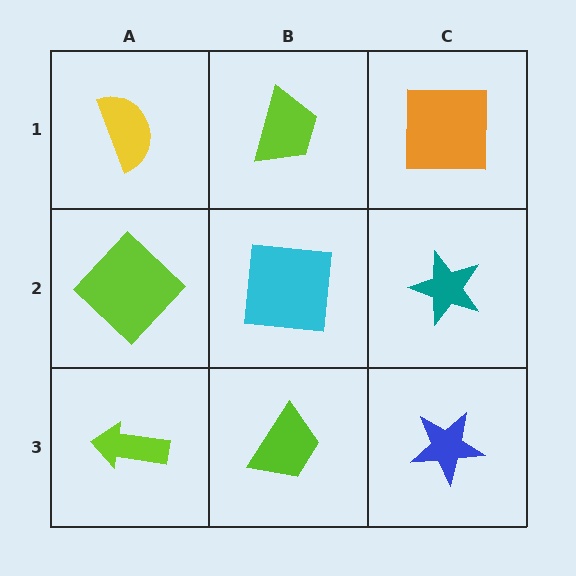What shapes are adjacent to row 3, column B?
A cyan square (row 2, column B), a lime arrow (row 3, column A), a blue star (row 3, column C).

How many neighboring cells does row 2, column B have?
4.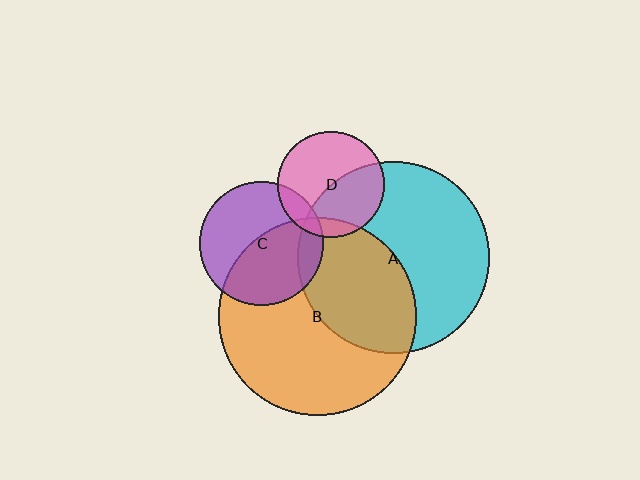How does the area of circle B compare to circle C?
Approximately 2.5 times.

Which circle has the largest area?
Circle B (orange).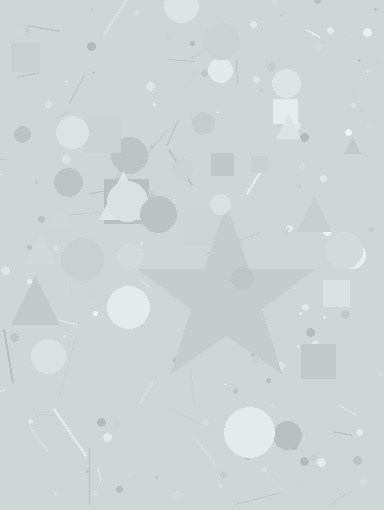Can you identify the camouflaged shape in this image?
The camouflaged shape is a star.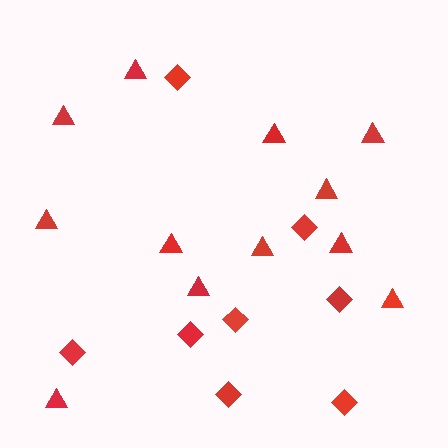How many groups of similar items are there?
There are 2 groups: one group of triangles (12) and one group of diamonds (8).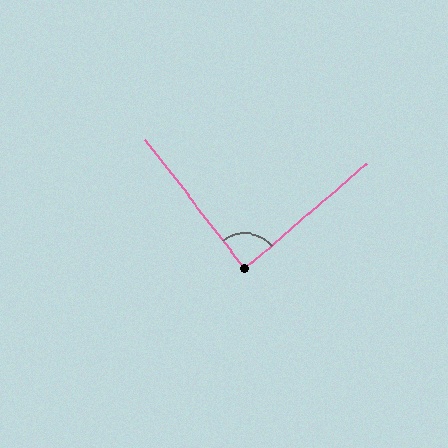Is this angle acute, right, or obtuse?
It is approximately a right angle.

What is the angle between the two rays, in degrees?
Approximately 87 degrees.